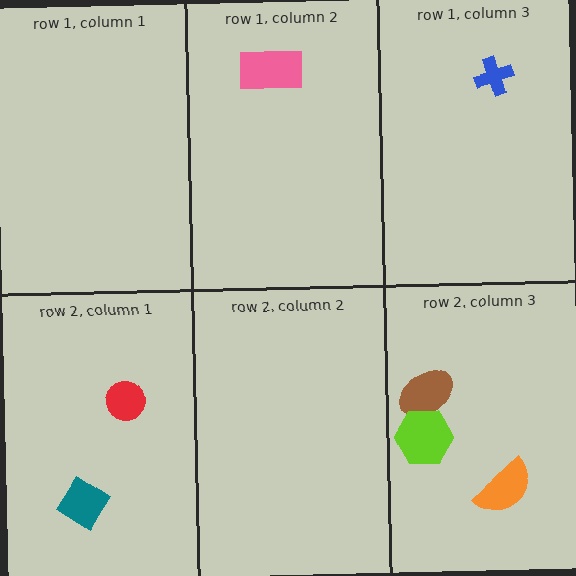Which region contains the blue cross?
The row 1, column 3 region.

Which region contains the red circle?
The row 2, column 1 region.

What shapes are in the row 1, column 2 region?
The pink rectangle.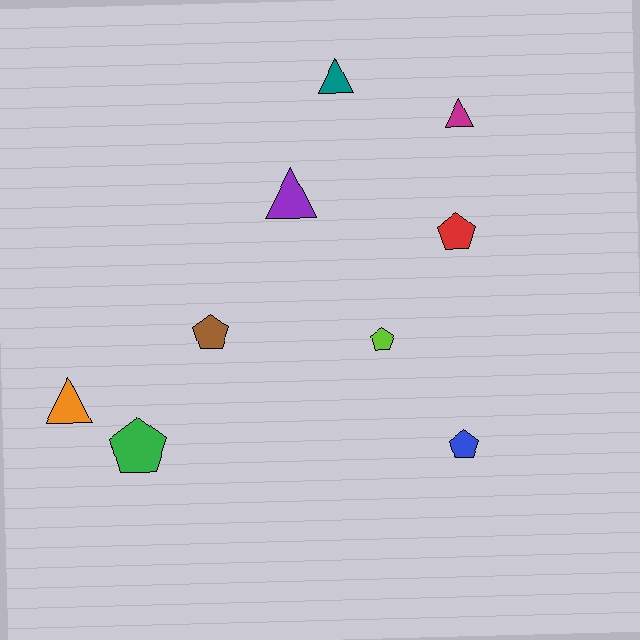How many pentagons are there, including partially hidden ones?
There are 5 pentagons.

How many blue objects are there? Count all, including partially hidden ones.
There is 1 blue object.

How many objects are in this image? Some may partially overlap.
There are 9 objects.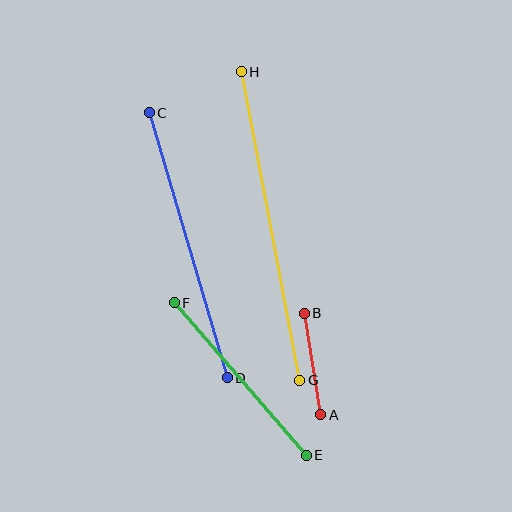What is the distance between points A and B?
The distance is approximately 103 pixels.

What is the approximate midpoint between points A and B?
The midpoint is at approximately (312, 364) pixels.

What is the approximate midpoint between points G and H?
The midpoint is at approximately (271, 226) pixels.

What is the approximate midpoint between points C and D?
The midpoint is at approximately (188, 245) pixels.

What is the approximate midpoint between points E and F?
The midpoint is at approximately (240, 379) pixels.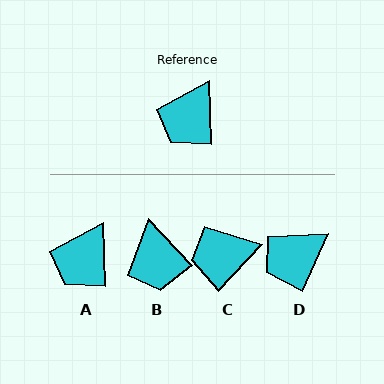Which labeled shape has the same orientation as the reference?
A.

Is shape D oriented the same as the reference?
No, it is off by about 25 degrees.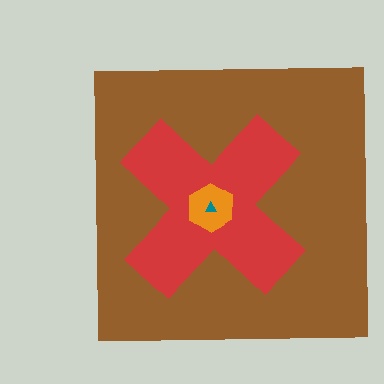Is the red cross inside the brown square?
Yes.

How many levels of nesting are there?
4.